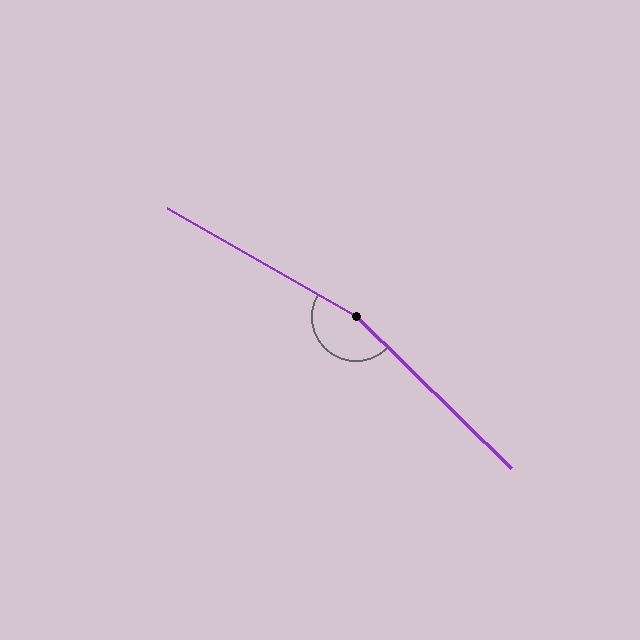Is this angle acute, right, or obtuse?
It is obtuse.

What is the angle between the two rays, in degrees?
Approximately 166 degrees.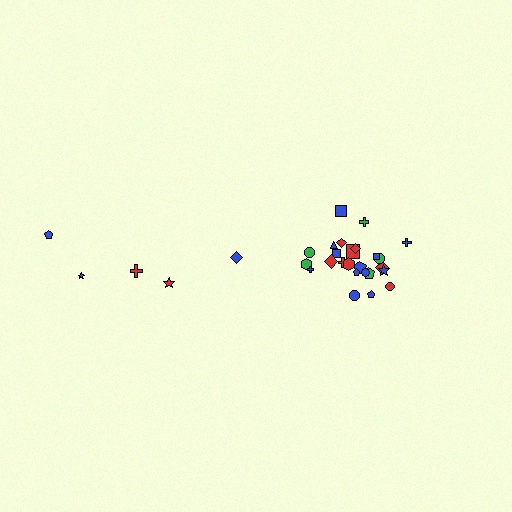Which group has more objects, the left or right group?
The right group.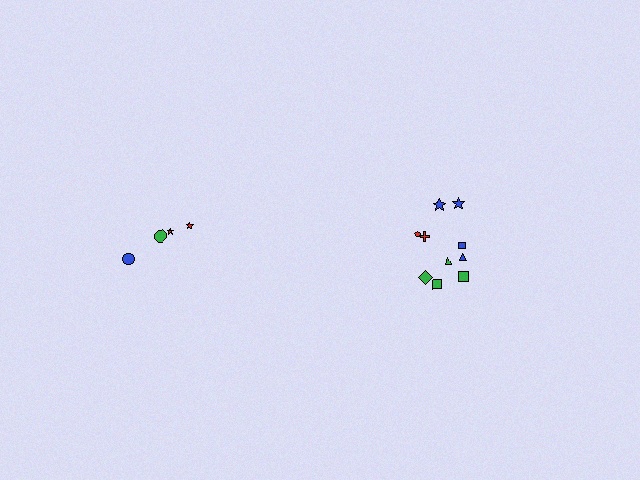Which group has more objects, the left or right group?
The right group.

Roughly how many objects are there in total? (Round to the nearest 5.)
Roughly 15 objects in total.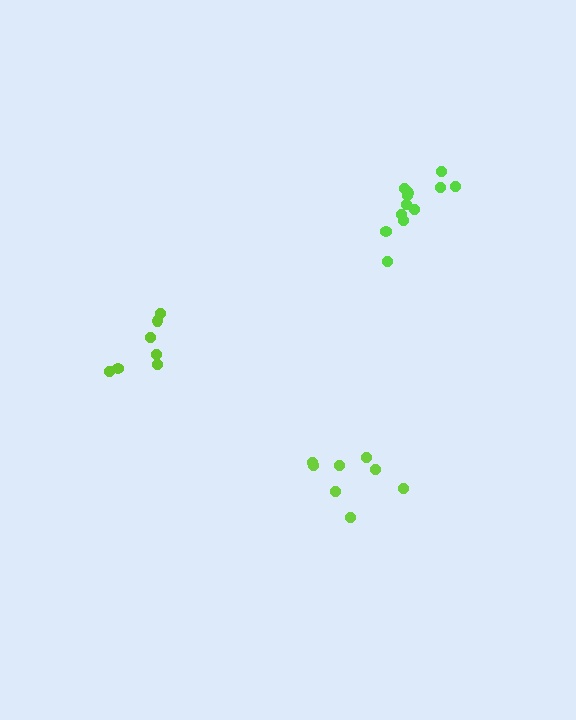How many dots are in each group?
Group 1: 7 dots, Group 2: 12 dots, Group 3: 8 dots (27 total).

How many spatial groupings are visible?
There are 3 spatial groupings.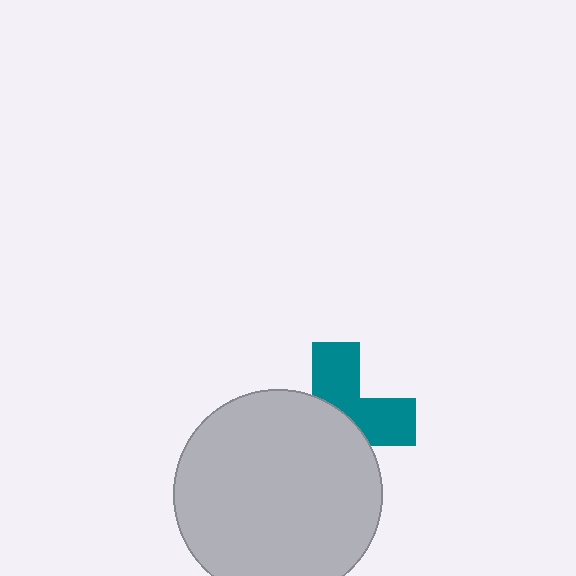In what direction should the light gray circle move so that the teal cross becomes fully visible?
The light gray circle should move toward the lower-left. That is the shortest direction to clear the overlap and leave the teal cross fully visible.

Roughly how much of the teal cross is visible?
A small part of it is visible (roughly 44%).